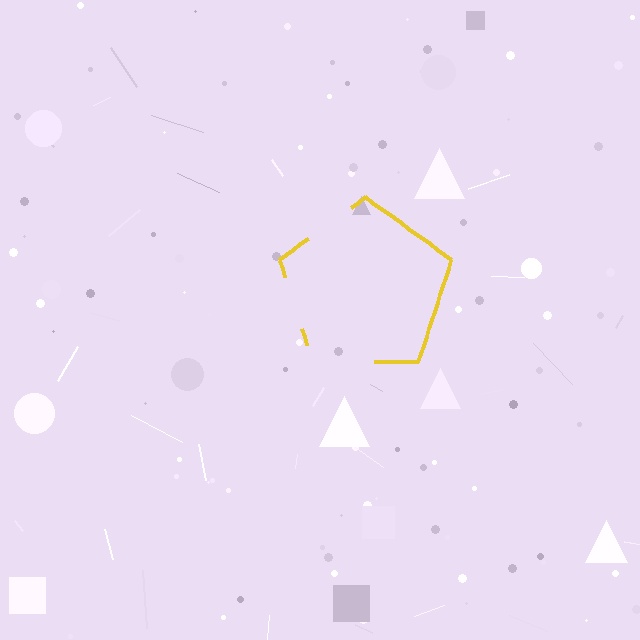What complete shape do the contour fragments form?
The contour fragments form a pentagon.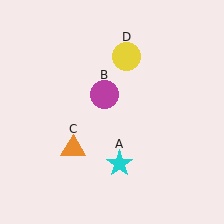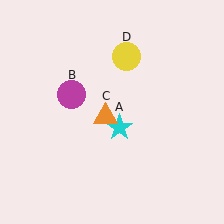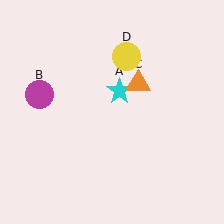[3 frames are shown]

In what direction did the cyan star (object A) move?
The cyan star (object A) moved up.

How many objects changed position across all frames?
3 objects changed position: cyan star (object A), magenta circle (object B), orange triangle (object C).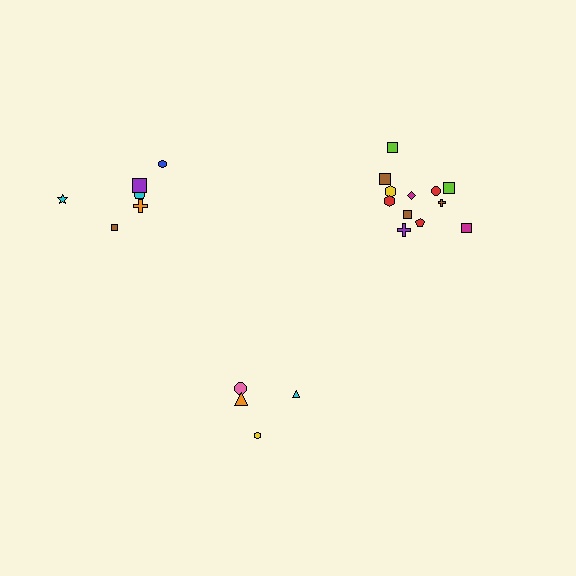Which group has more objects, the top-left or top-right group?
The top-right group.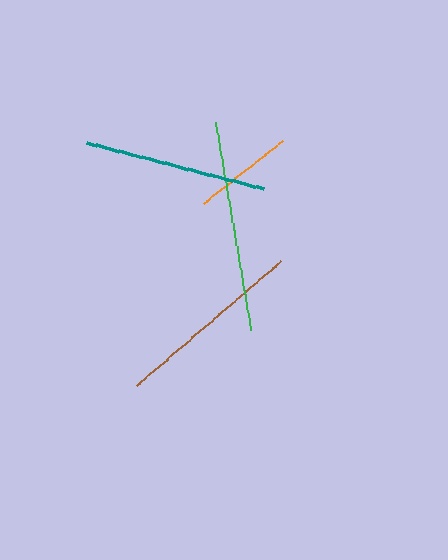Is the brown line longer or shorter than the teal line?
The brown line is longer than the teal line.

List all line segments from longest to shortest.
From longest to shortest: green, brown, teal, orange.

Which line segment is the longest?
The green line is the longest at approximately 211 pixels.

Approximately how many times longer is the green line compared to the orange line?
The green line is approximately 2.1 times the length of the orange line.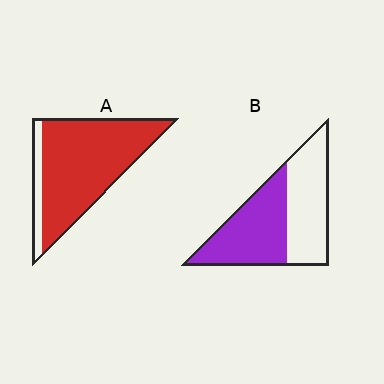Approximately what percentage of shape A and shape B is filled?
A is approximately 85% and B is approximately 50%.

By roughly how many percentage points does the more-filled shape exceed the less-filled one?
By roughly 35 percentage points (A over B).